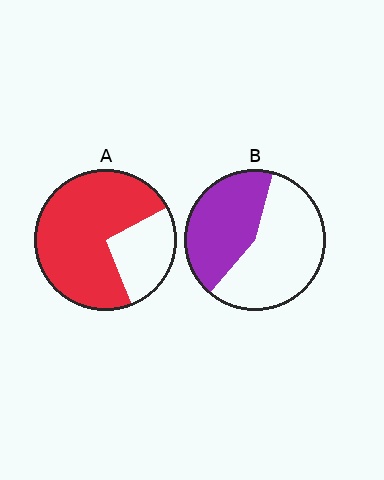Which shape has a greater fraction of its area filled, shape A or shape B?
Shape A.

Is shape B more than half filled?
No.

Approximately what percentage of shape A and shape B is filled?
A is approximately 75% and B is approximately 45%.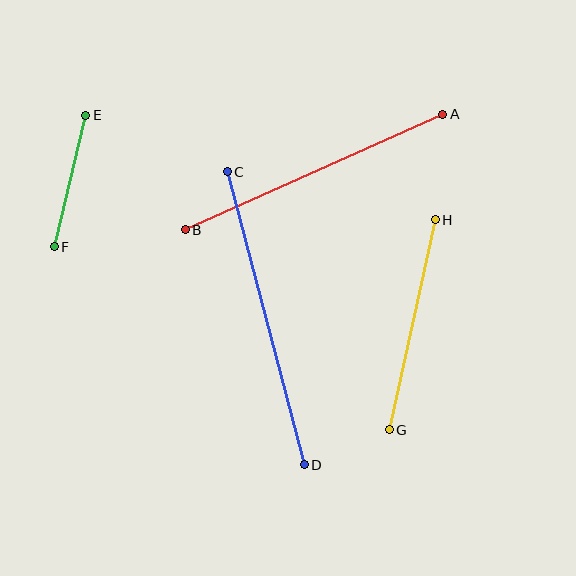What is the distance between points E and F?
The distance is approximately 135 pixels.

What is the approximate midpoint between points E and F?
The midpoint is at approximately (70, 181) pixels.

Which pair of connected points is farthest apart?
Points C and D are farthest apart.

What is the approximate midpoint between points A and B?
The midpoint is at approximately (314, 172) pixels.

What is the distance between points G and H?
The distance is approximately 215 pixels.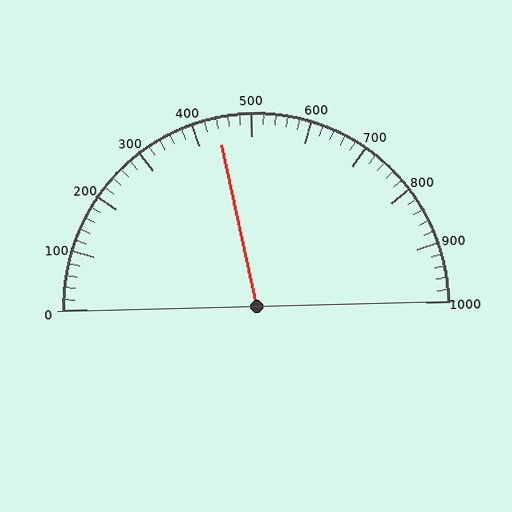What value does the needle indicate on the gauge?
The needle indicates approximately 440.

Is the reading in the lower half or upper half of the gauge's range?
The reading is in the lower half of the range (0 to 1000).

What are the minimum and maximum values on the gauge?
The gauge ranges from 0 to 1000.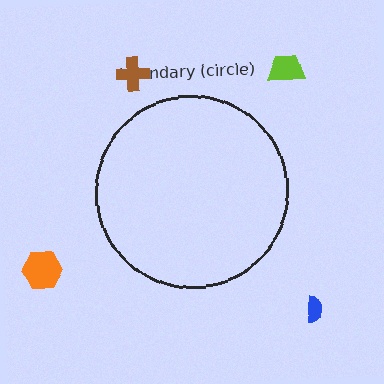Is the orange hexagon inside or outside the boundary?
Outside.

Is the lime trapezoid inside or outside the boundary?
Outside.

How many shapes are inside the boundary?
0 inside, 4 outside.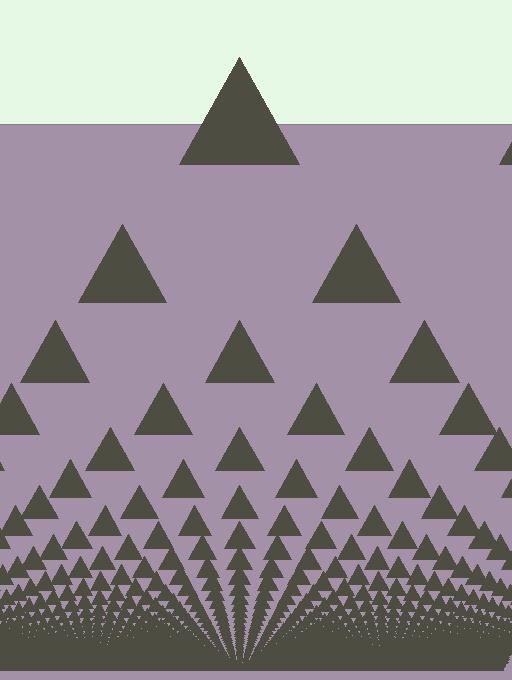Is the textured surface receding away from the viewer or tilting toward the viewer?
The surface appears to tilt toward the viewer. Texture elements get larger and sparser toward the top.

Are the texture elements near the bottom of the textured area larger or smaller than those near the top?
Smaller. The gradient is inverted — elements near the bottom are smaller and denser.